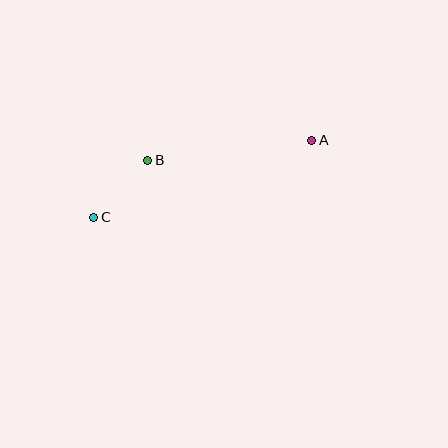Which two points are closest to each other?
Points B and C are closest to each other.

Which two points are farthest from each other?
Points A and C are farthest from each other.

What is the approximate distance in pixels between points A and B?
The distance between A and B is approximately 165 pixels.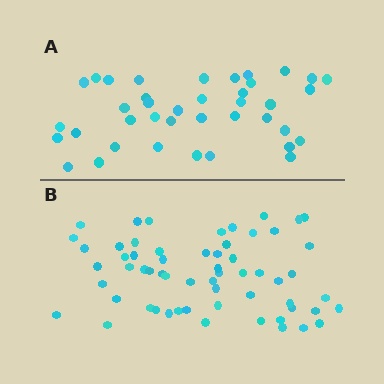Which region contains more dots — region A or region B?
Region B (the bottom region) has more dots.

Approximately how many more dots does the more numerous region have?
Region B has approximately 20 more dots than region A.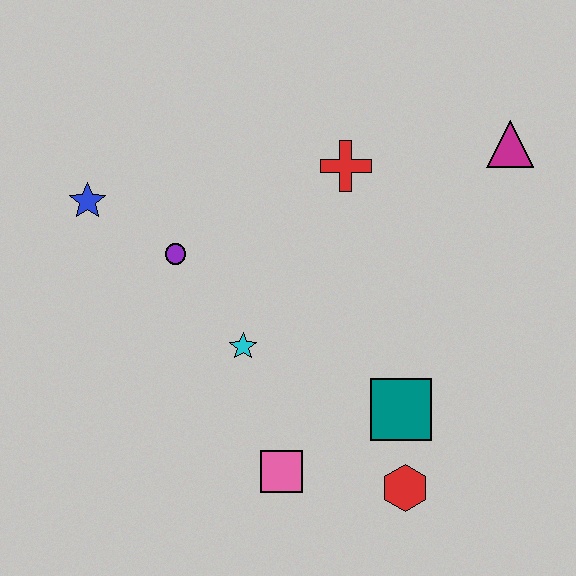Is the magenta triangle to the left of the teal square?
No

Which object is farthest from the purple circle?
The magenta triangle is farthest from the purple circle.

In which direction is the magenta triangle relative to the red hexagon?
The magenta triangle is above the red hexagon.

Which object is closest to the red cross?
The magenta triangle is closest to the red cross.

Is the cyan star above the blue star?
No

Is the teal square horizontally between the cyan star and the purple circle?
No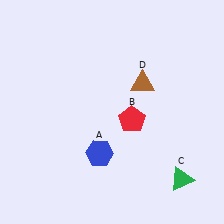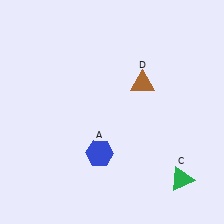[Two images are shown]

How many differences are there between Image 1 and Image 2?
There is 1 difference between the two images.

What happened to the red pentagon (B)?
The red pentagon (B) was removed in Image 2. It was in the bottom-right area of Image 1.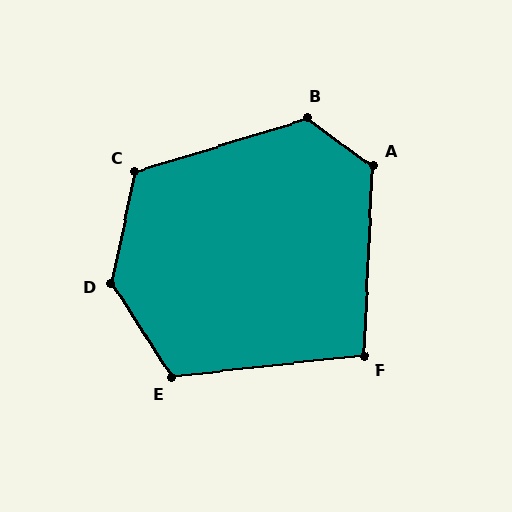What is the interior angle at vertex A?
Approximately 124 degrees (obtuse).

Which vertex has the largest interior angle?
D, at approximately 135 degrees.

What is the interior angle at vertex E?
Approximately 117 degrees (obtuse).